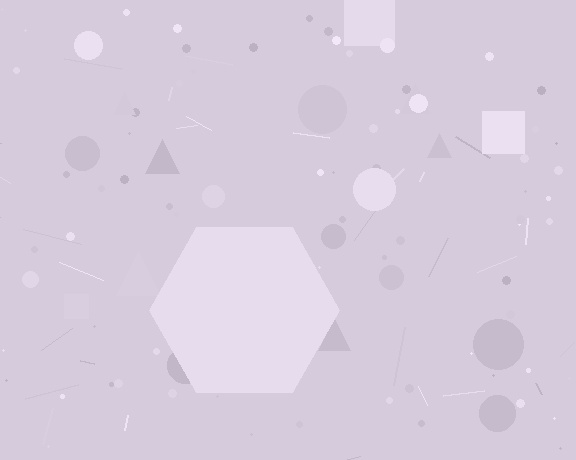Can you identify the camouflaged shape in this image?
The camouflaged shape is a hexagon.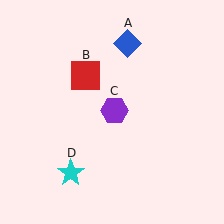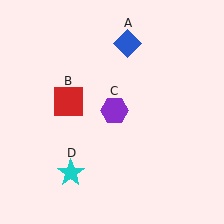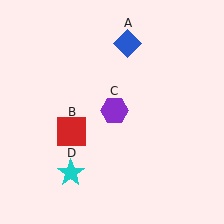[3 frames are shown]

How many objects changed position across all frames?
1 object changed position: red square (object B).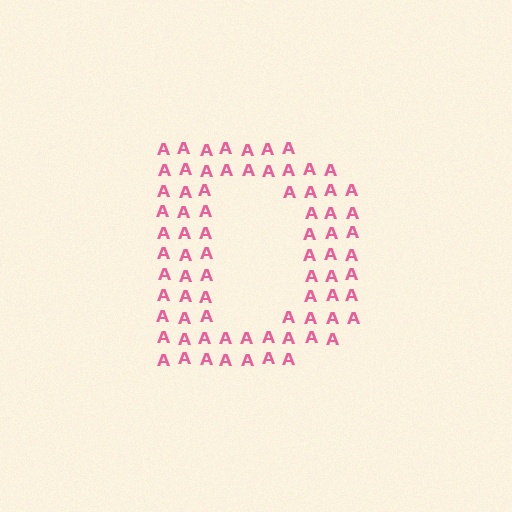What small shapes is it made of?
It is made of small letter A's.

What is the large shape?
The large shape is the letter D.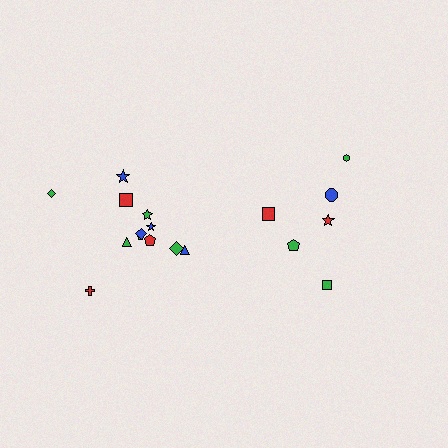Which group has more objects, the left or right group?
The left group.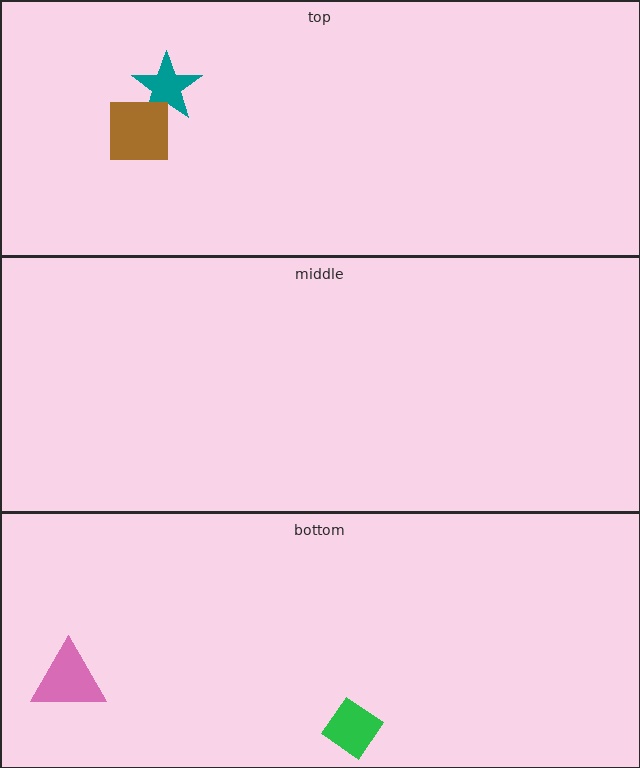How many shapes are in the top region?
2.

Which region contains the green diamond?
The bottom region.